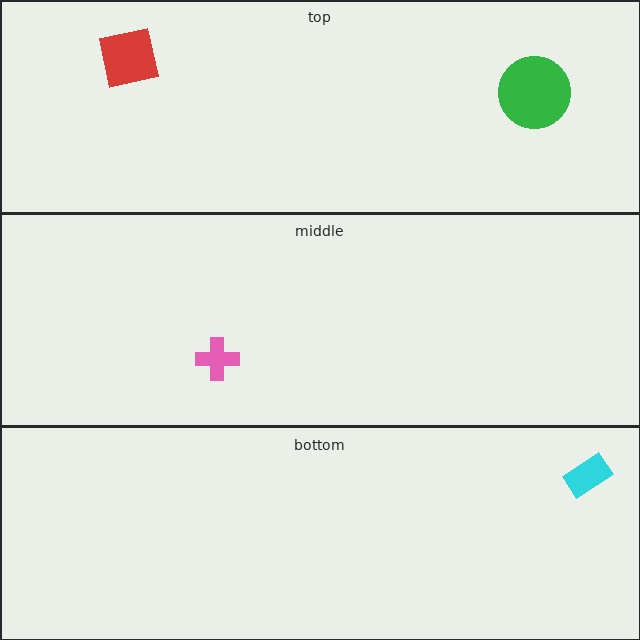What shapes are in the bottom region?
The cyan rectangle.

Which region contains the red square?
The top region.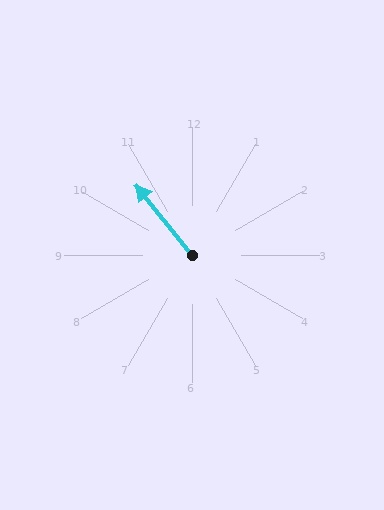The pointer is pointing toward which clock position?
Roughly 11 o'clock.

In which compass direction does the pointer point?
Northwest.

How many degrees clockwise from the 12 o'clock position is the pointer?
Approximately 321 degrees.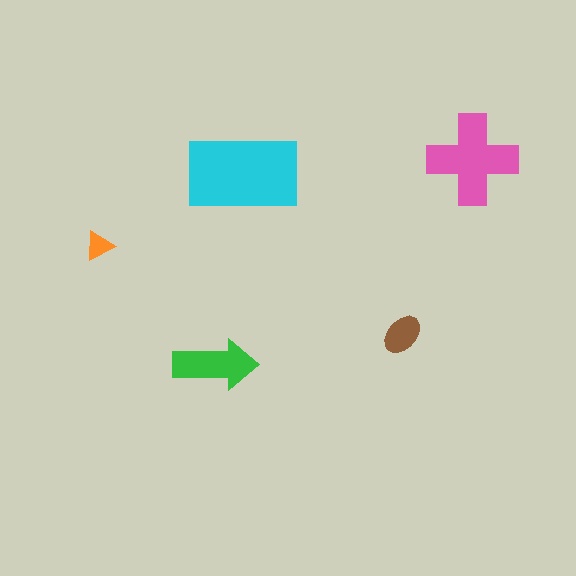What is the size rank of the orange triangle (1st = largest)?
5th.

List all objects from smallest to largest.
The orange triangle, the brown ellipse, the green arrow, the pink cross, the cyan rectangle.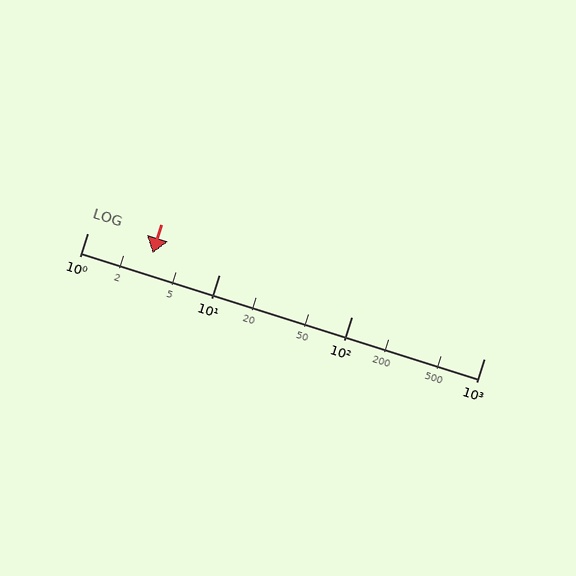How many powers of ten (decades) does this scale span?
The scale spans 3 decades, from 1 to 1000.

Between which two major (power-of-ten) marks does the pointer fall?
The pointer is between 1 and 10.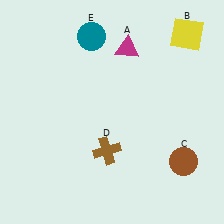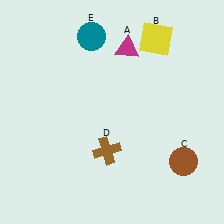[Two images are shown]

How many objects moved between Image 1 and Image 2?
1 object moved between the two images.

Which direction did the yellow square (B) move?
The yellow square (B) moved left.